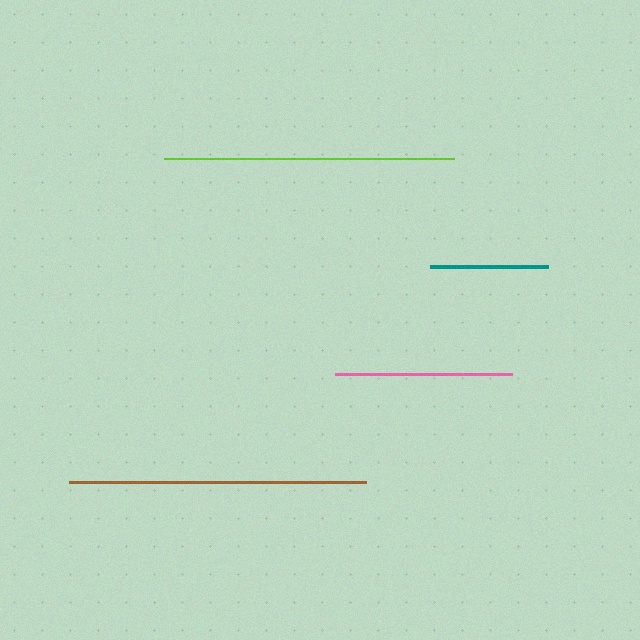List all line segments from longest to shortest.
From longest to shortest: brown, lime, pink, teal.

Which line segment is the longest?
The brown line is the longest at approximately 297 pixels.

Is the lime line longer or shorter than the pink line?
The lime line is longer than the pink line.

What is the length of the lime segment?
The lime segment is approximately 290 pixels long.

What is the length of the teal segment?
The teal segment is approximately 119 pixels long.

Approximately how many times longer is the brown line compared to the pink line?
The brown line is approximately 1.7 times the length of the pink line.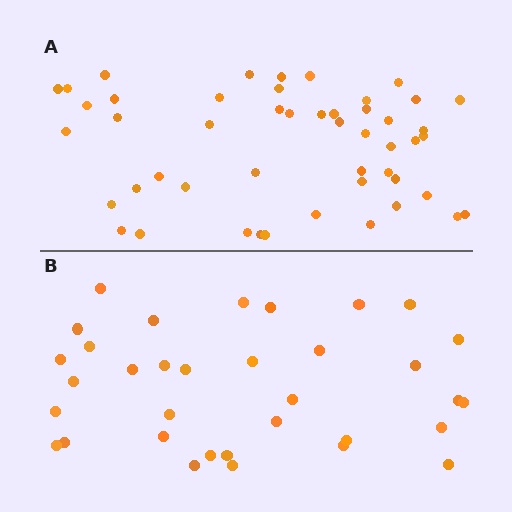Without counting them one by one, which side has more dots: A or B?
Region A (the top region) has more dots.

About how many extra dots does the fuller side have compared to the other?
Region A has approximately 15 more dots than region B.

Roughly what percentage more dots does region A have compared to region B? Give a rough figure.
About 45% more.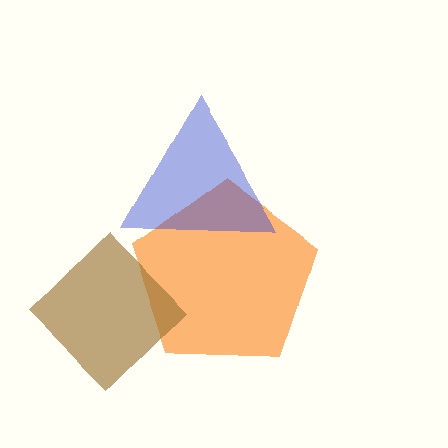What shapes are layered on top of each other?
The layered shapes are: an orange pentagon, a brown diamond, a blue triangle.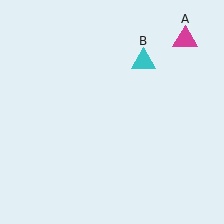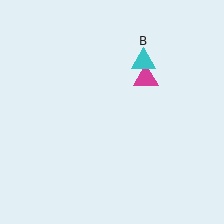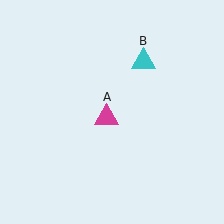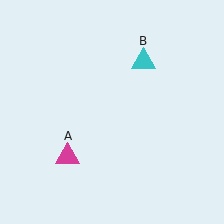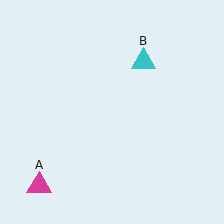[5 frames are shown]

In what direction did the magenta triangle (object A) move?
The magenta triangle (object A) moved down and to the left.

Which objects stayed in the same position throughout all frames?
Cyan triangle (object B) remained stationary.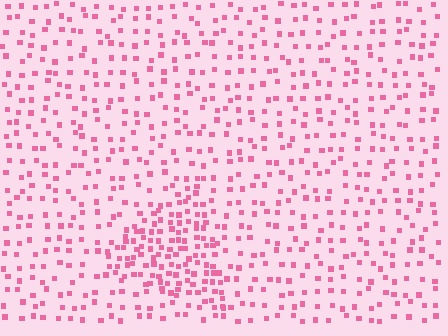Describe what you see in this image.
The image contains small pink elements arranged at two different densities. A triangle-shaped region is visible where the elements are more densely packed than the surrounding area.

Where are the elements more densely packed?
The elements are more densely packed inside the triangle boundary.